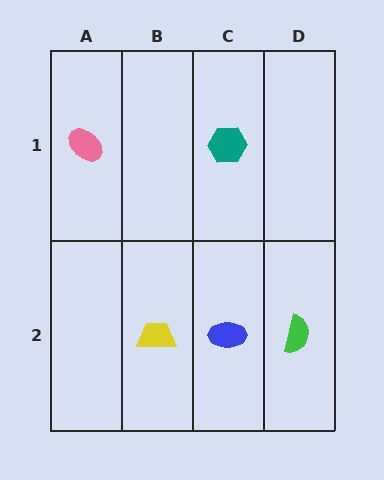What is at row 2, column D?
A green semicircle.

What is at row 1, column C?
A teal hexagon.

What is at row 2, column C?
A blue ellipse.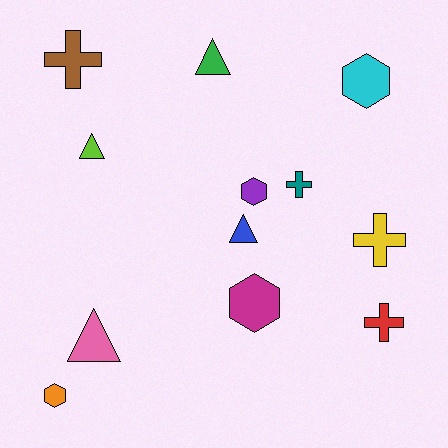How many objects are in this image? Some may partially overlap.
There are 12 objects.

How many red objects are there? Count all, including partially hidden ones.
There is 1 red object.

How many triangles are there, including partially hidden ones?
There are 4 triangles.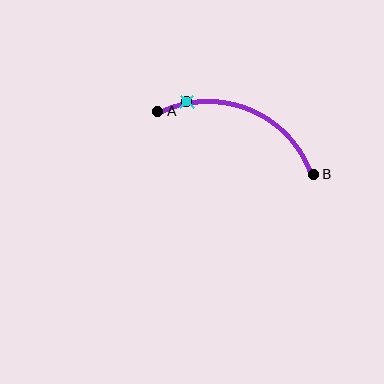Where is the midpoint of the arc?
The arc midpoint is the point on the curve farthest from the straight line joining A and B. It sits above that line.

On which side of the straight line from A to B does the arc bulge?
The arc bulges above the straight line connecting A and B.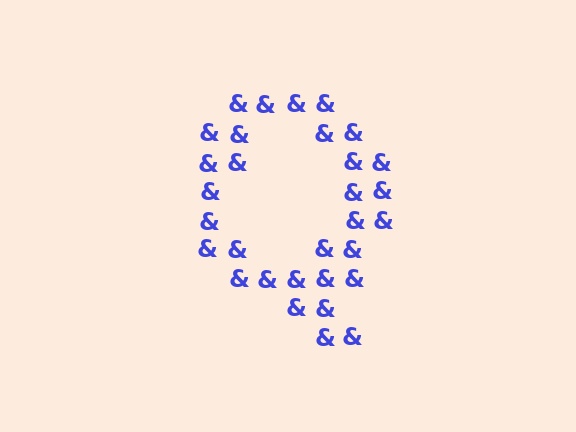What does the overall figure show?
The overall figure shows the letter Q.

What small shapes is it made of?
It is made of small ampersands.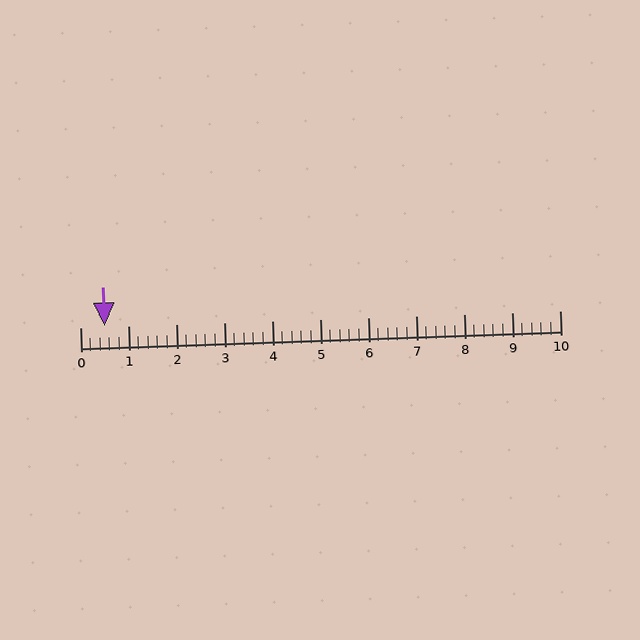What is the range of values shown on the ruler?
The ruler shows values from 0 to 10.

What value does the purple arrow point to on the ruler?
The purple arrow points to approximately 0.5.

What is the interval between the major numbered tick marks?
The major tick marks are spaced 1 units apart.